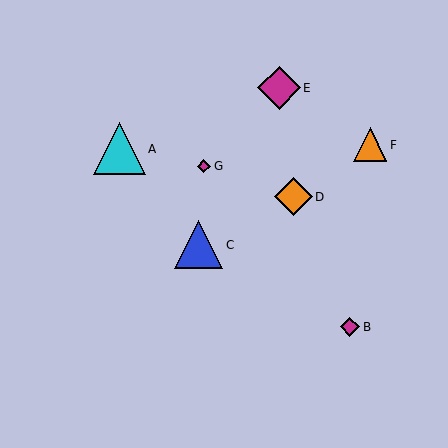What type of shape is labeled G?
Shape G is a magenta diamond.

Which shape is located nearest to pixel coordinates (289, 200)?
The orange diamond (labeled D) at (293, 197) is nearest to that location.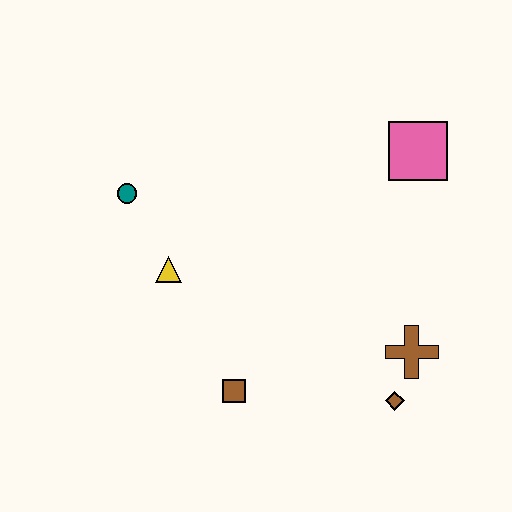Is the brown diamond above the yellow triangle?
No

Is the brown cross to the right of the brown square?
Yes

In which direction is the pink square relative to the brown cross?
The pink square is above the brown cross.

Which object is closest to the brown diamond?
The brown cross is closest to the brown diamond.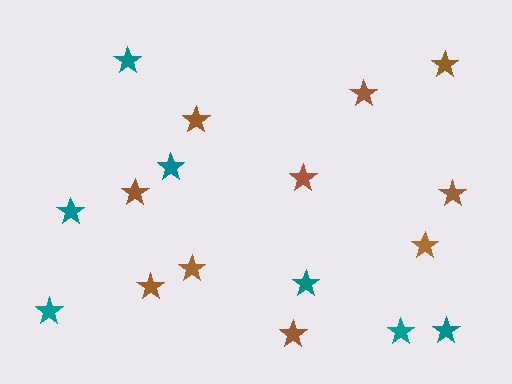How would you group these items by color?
There are 2 groups: one group of brown stars (10) and one group of teal stars (7).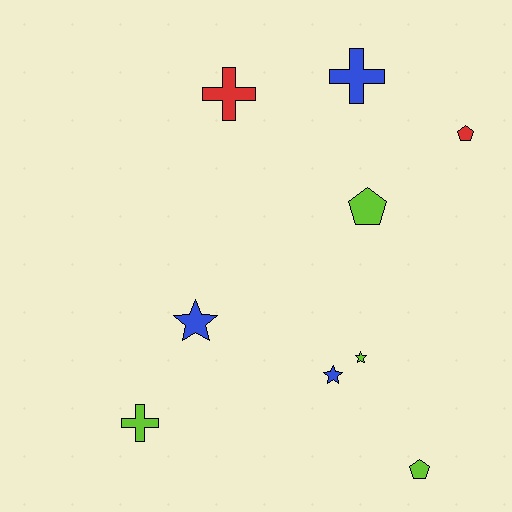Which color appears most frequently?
Lime, with 4 objects.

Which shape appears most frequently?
Star, with 3 objects.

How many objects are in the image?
There are 9 objects.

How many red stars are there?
There are no red stars.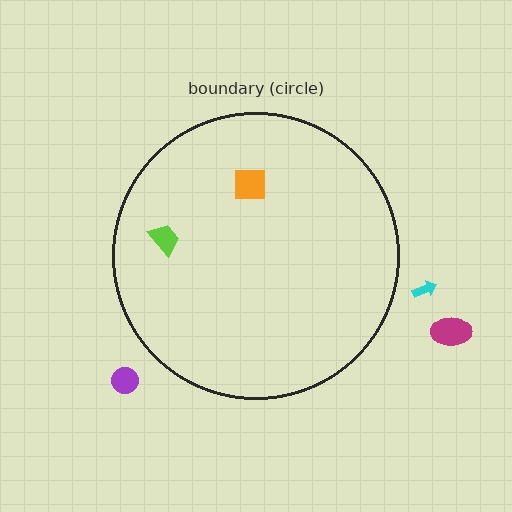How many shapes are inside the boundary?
2 inside, 3 outside.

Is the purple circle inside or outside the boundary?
Outside.